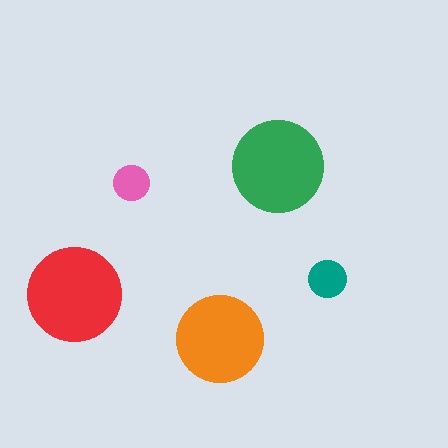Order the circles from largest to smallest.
the red one, the green one, the orange one, the teal one, the pink one.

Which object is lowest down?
The orange circle is bottommost.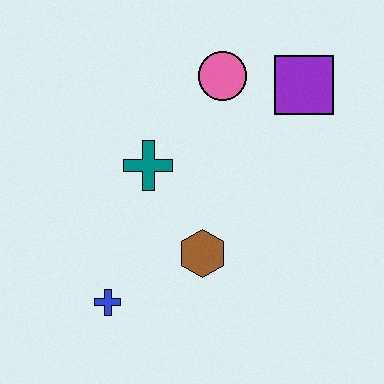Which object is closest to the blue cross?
The brown hexagon is closest to the blue cross.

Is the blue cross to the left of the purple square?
Yes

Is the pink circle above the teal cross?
Yes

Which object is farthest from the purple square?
The blue cross is farthest from the purple square.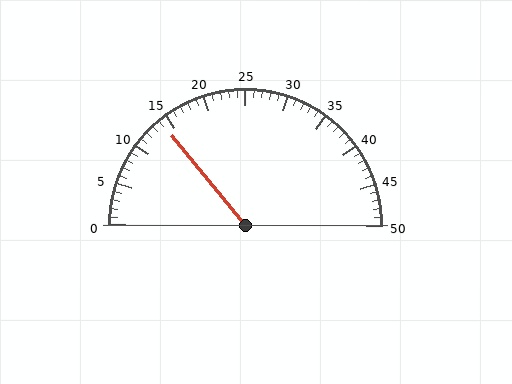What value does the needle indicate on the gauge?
The needle indicates approximately 14.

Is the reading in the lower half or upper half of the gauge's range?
The reading is in the lower half of the range (0 to 50).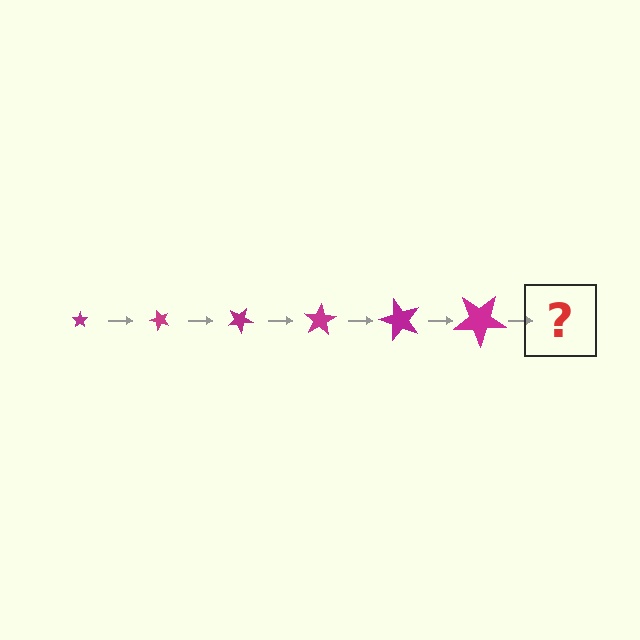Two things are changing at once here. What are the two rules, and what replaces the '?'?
The two rules are that the star grows larger each step and it rotates 50 degrees each step. The '?' should be a star, larger than the previous one and rotated 300 degrees from the start.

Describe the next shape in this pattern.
It should be a star, larger than the previous one and rotated 300 degrees from the start.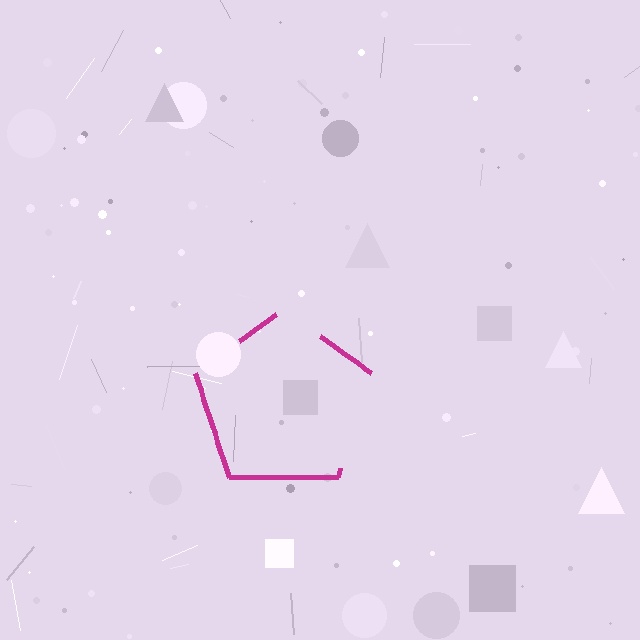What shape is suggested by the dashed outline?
The dashed outline suggests a pentagon.